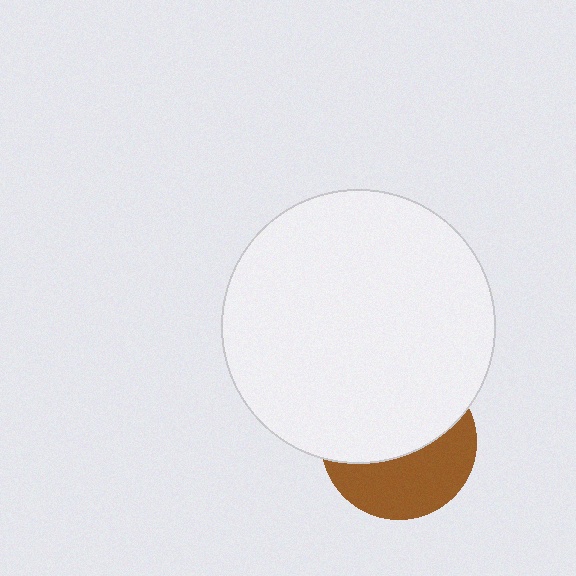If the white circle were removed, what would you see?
You would see the complete brown circle.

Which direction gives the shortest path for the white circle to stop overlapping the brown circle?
Moving up gives the shortest separation.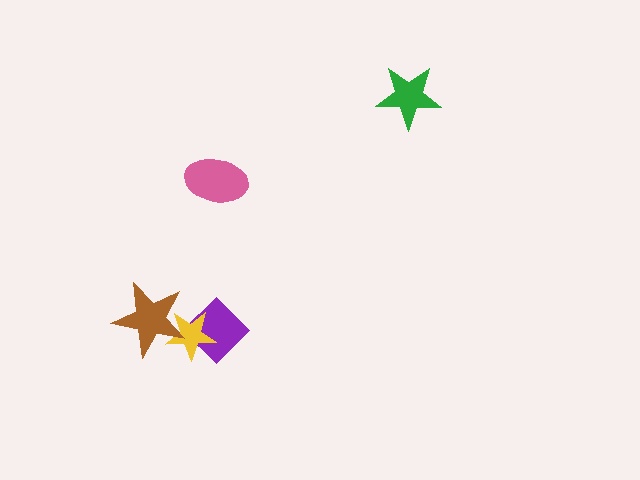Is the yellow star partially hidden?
Yes, it is partially covered by another shape.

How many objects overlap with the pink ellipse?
0 objects overlap with the pink ellipse.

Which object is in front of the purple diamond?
The yellow star is in front of the purple diamond.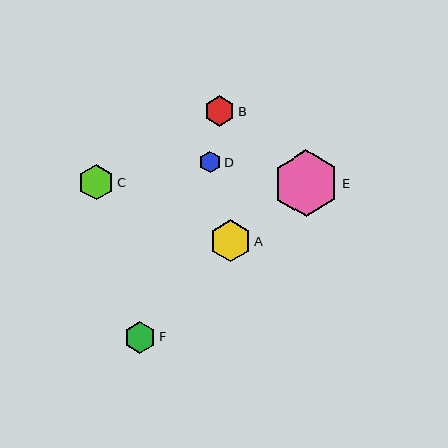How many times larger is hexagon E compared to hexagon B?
Hexagon E is approximately 2.2 times the size of hexagon B.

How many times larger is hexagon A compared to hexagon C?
Hexagon A is approximately 1.2 times the size of hexagon C.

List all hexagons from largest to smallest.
From largest to smallest: E, A, C, F, B, D.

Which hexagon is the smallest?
Hexagon D is the smallest with a size of approximately 21 pixels.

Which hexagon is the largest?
Hexagon E is the largest with a size of approximately 67 pixels.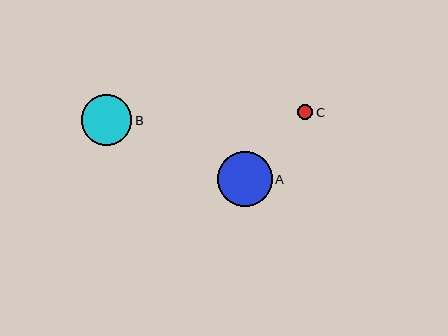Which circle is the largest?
Circle A is the largest with a size of approximately 55 pixels.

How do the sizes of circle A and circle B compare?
Circle A and circle B are approximately the same size.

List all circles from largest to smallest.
From largest to smallest: A, B, C.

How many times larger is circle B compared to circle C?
Circle B is approximately 3.3 times the size of circle C.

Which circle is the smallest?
Circle C is the smallest with a size of approximately 15 pixels.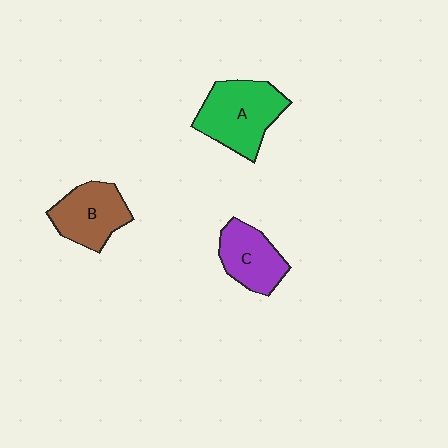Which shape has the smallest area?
Shape C (purple).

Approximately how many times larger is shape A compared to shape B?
Approximately 1.3 times.